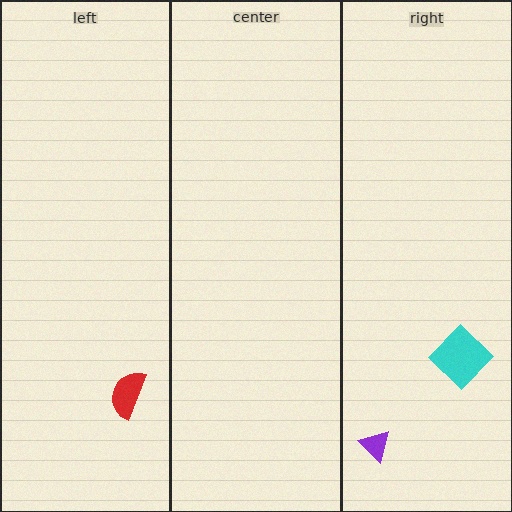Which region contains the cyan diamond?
The right region.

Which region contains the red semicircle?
The left region.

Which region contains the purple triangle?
The right region.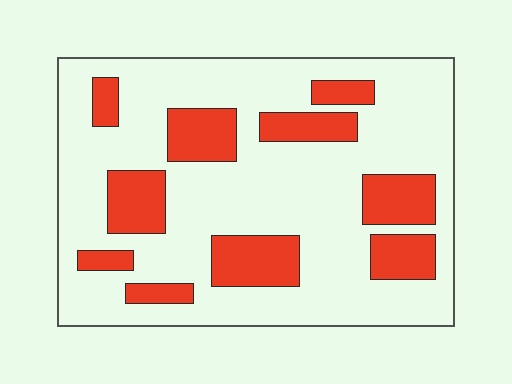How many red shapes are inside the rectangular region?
10.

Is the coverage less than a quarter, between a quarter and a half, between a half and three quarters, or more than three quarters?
Between a quarter and a half.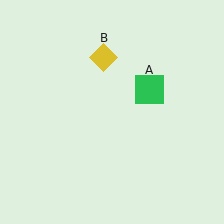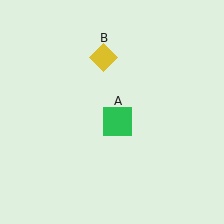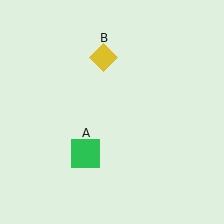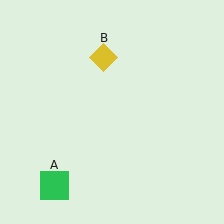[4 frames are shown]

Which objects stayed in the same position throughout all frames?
Yellow diamond (object B) remained stationary.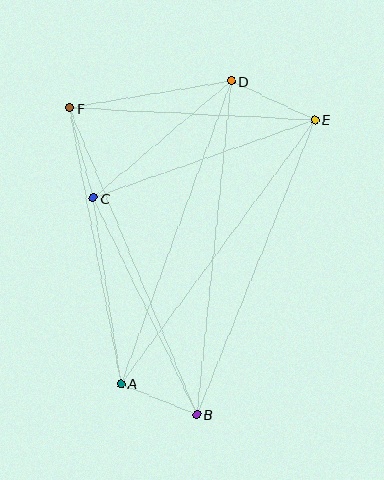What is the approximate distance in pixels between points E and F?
The distance between E and F is approximately 245 pixels.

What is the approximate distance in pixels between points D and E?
The distance between D and E is approximately 92 pixels.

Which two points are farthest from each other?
Points B and D are farthest from each other.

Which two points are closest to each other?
Points A and B are closest to each other.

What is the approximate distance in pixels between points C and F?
The distance between C and F is approximately 93 pixels.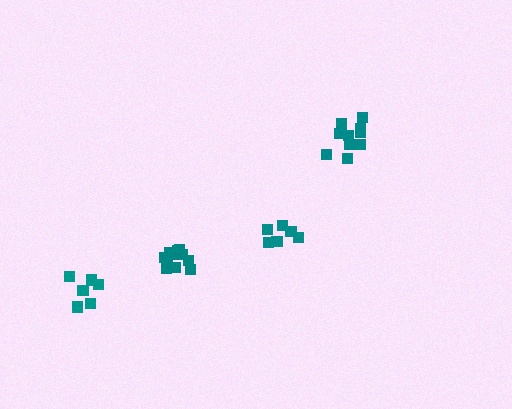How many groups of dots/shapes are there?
There are 4 groups.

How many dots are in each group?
Group 1: 6 dots, Group 2: 11 dots, Group 3: 11 dots, Group 4: 6 dots (34 total).